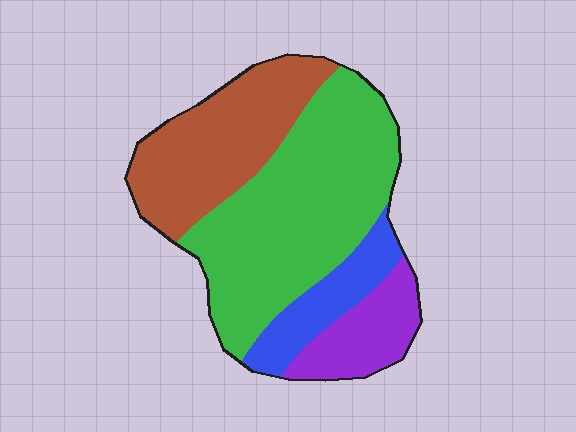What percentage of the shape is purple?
Purple covers about 15% of the shape.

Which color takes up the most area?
Green, at roughly 45%.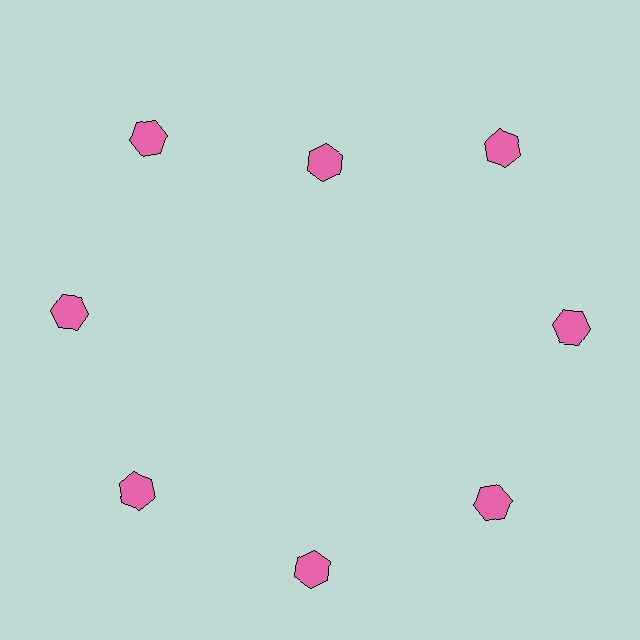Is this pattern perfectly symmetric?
No. The 8 pink hexagons are arranged in a ring, but one element near the 12 o'clock position is pulled inward toward the center, breaking the 8-fold rotational symmetry.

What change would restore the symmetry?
The symmetry would be restored by moving it outward, back onto the ring so that all 8 hexagons sit at equal angles and equal distance from the center.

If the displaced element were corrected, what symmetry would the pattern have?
It would have 8-fold rotational symmetry — the pattern would map onto itself every 45 degrees.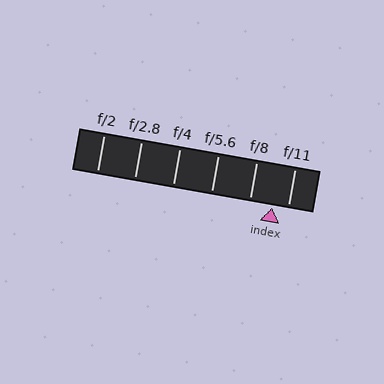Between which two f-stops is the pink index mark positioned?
The index mark is between f/8 and f/11.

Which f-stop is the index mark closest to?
The index mark is closest to f/11.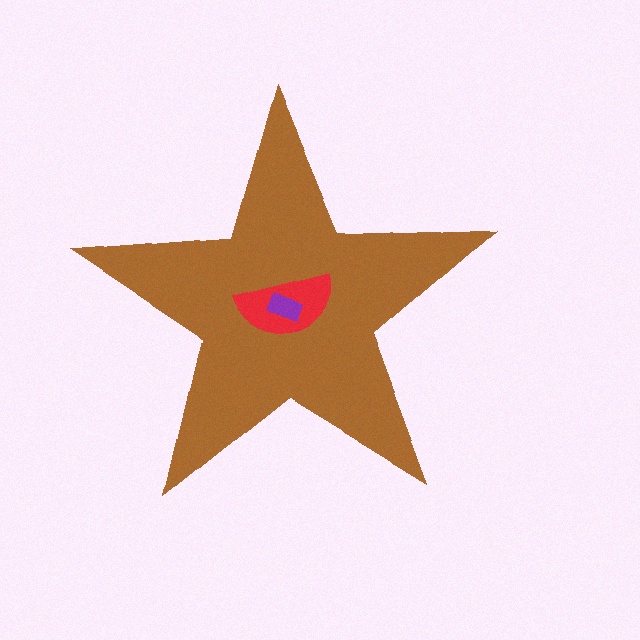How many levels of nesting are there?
3.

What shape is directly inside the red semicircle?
The purple rectangle.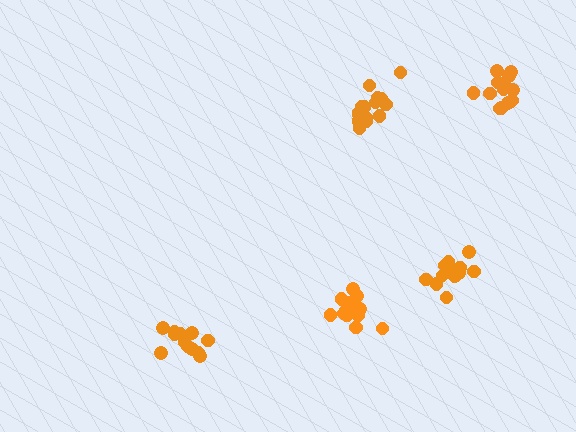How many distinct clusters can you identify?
There are 5 distinct clusters.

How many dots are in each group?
Group 1: 12 dots, Group 2: 14 dots, Group 3: 15 dots, Group 4: 14 dots, Group 5: 15 dots (70 total).